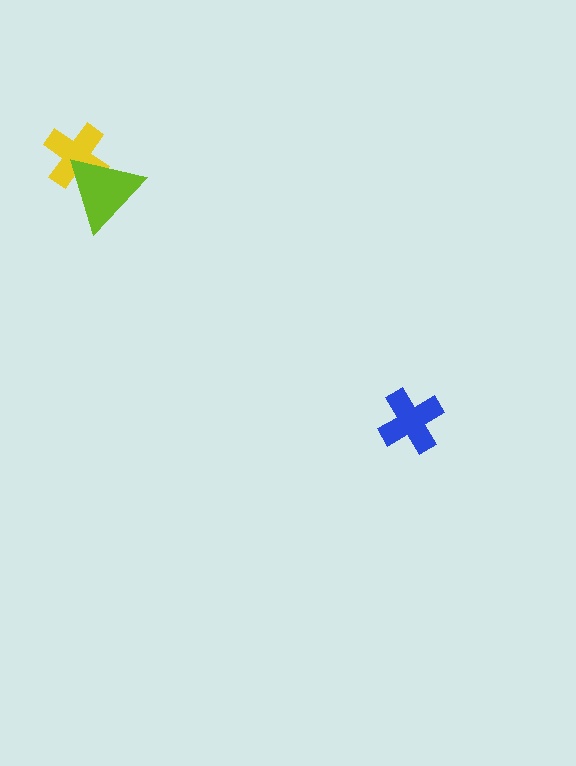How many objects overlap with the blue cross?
0 objects overlap with the blue cross.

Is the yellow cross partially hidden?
Yes, it is partially covered by another shape.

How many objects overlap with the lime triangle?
1 object overlaps with the lime triangle.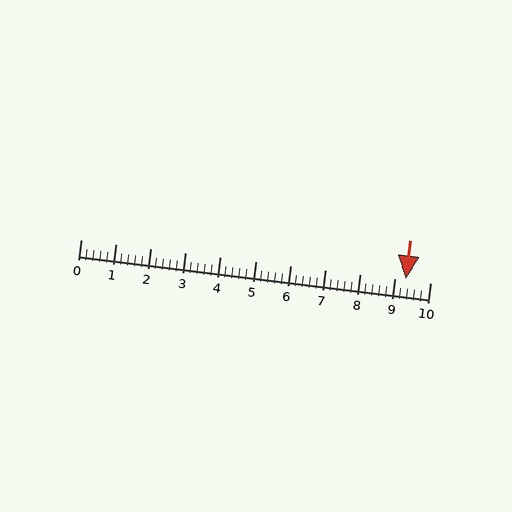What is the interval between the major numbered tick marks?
The major tick marks are spaced 1 units apart.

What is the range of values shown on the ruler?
The ruler shows values from 0 to 10.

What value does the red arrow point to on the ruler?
The red arrow points to approximately 9.3.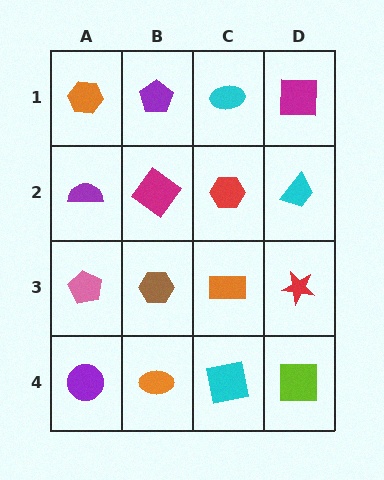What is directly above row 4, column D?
A red star.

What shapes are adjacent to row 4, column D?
A red star (row 3, column D), a cyan square (row 4, column C).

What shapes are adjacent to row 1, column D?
A cyan trapezoid (row 2, column D), a cyan ellipse (row 1, column C).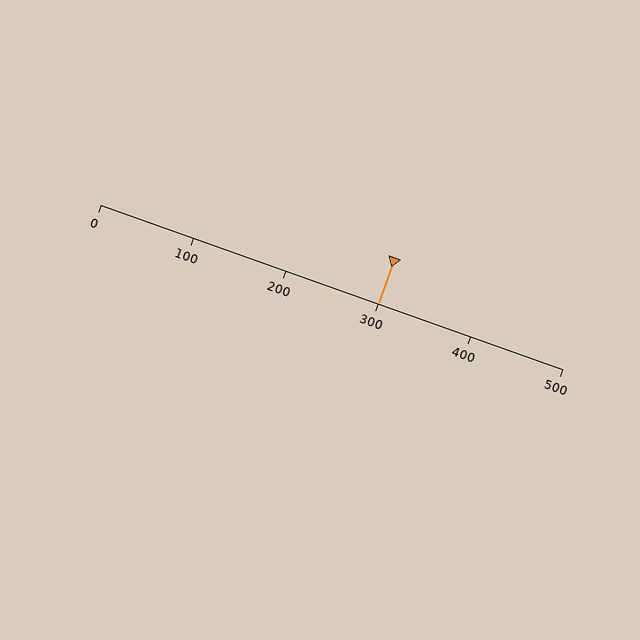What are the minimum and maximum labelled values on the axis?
The axis runs from 0 to 500.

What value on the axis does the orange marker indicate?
The marker indicates approximately 300.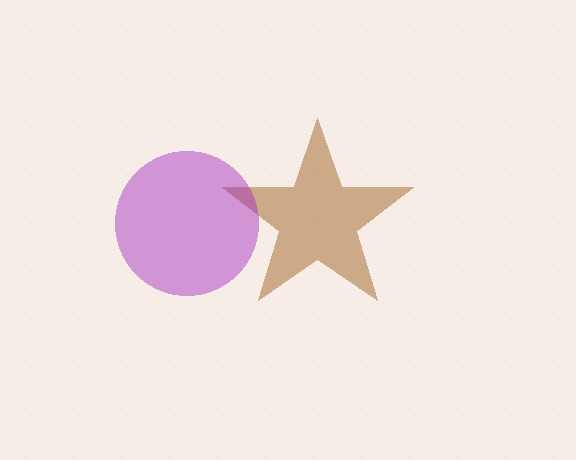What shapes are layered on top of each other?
The layered shapes are: a brown star, a purple circle.